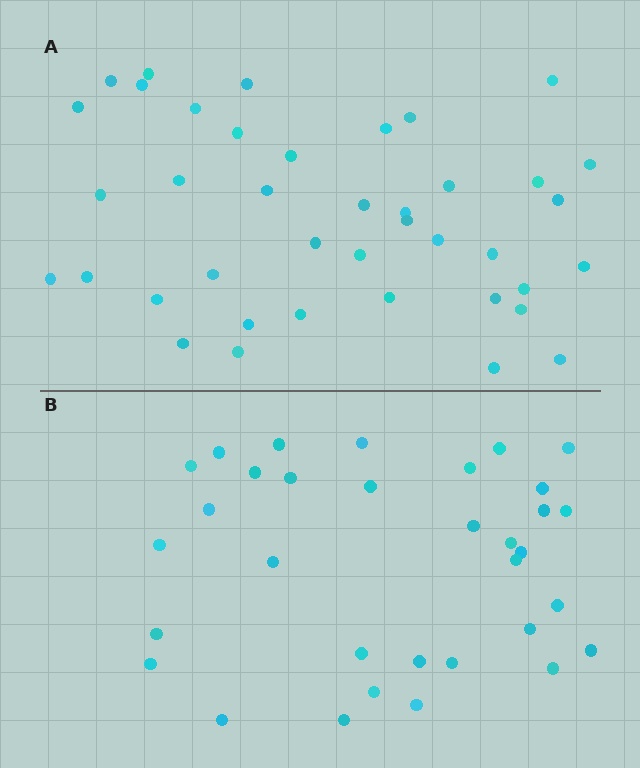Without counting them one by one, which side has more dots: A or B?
Region A (the top region) has more dots.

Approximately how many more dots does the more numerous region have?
Region A has roughly 8 or so more dots than region B.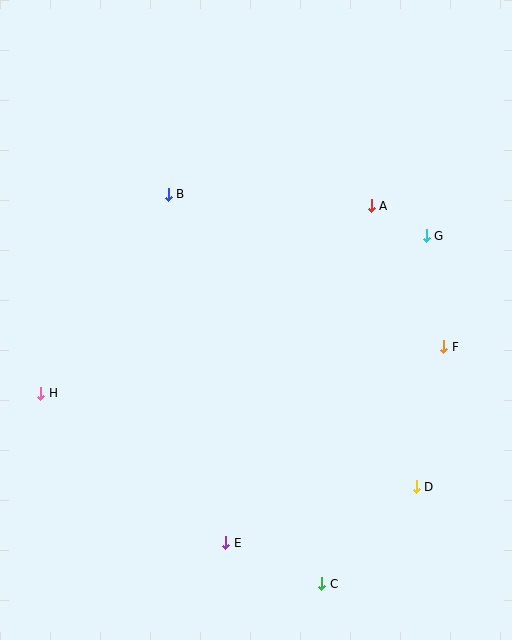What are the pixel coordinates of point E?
Point E is at (226, 543).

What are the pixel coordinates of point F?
Point F is at (444, 347).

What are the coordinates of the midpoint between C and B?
The midpoint between C and B is at (245, 389).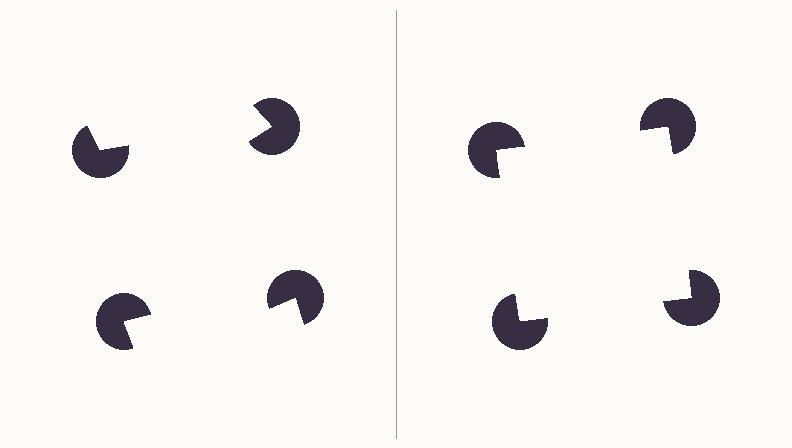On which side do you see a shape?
An illusory square appears on the right side. On the left side the wedge cuts are rotated, so no coherent shape forms.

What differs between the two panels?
The pac-man discs are positioned identically on both sides; only the wedge orientations differ. On the right they align to a square; on the left they are misaligned.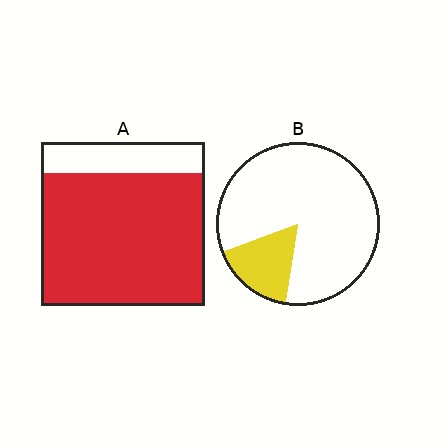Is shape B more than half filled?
No.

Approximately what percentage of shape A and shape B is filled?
A is approximately 80% and B is approximately 15%.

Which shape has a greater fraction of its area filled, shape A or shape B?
Shape A.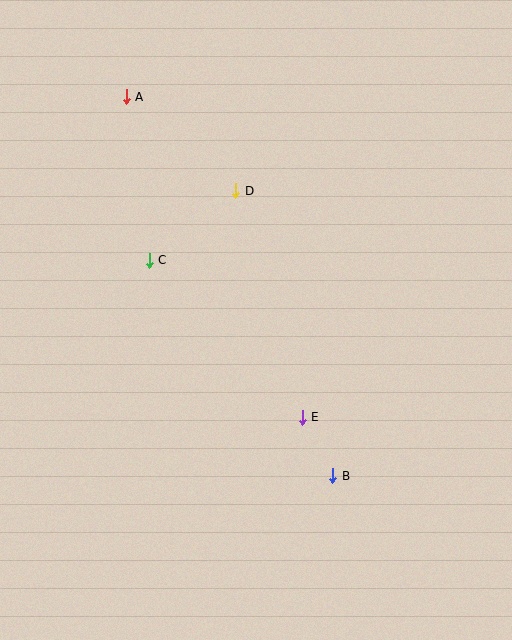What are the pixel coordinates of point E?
Point E is at (302, 417).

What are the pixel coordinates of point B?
Point B is at (333, 476).